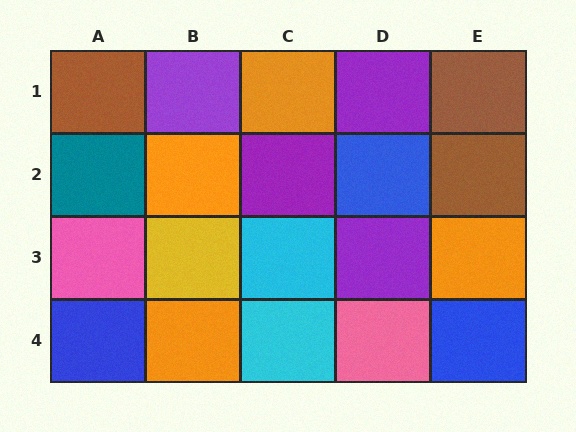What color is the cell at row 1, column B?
Purple.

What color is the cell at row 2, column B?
Orange.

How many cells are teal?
1 cell is teal.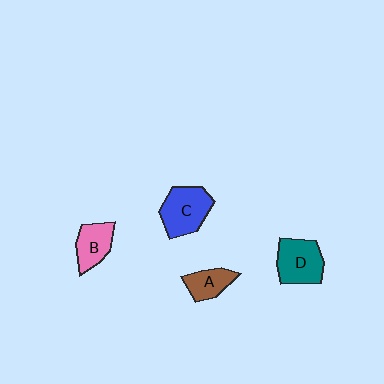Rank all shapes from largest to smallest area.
From largest to smallest: C (blue), D (teal), B (pink), A (brown).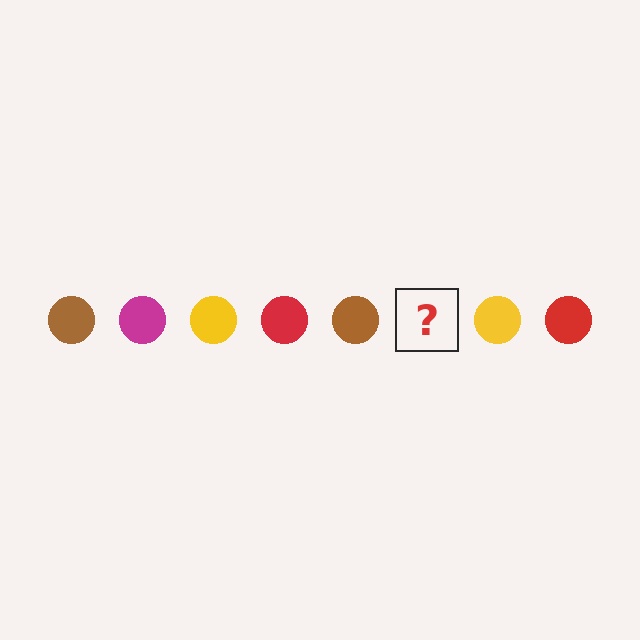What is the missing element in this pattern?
The missing element is a magenta circle.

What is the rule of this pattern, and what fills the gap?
The rule is that the pattern cycles through brown, magenta, yellow, red circles. The gap should be filled with a magenta circle.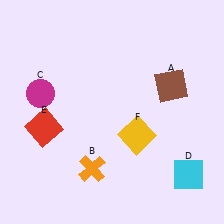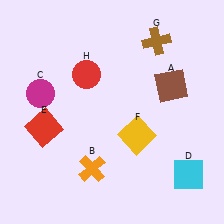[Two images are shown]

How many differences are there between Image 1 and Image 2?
There are 2 differences between the two images.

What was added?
A brown cross (G), a red circle (H) were added in Image 2.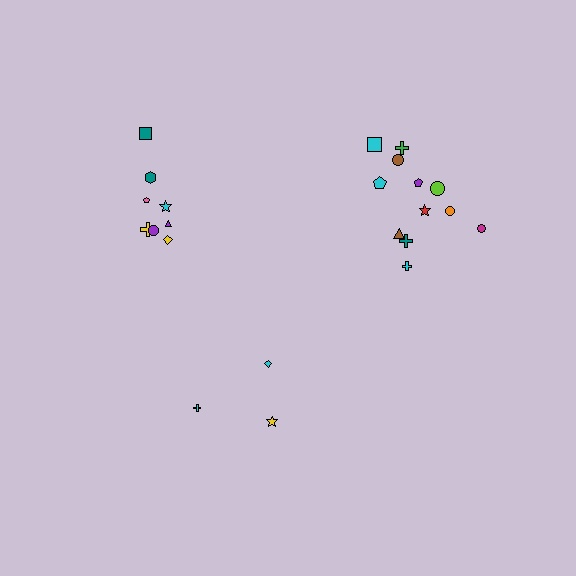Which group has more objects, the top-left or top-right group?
The top-right group.